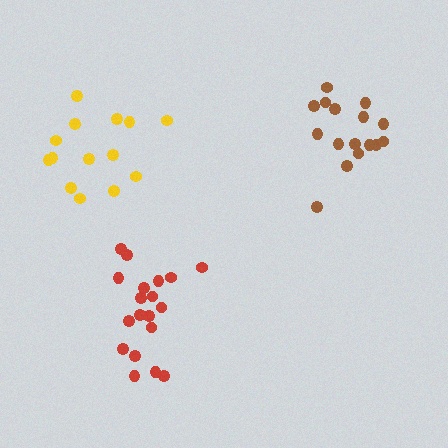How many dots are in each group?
Group 1: 14 dots, Group 2: 19 dots, Group 3: 16 dots (49 total).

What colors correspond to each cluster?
The clusters are colored: yellow, red, brown.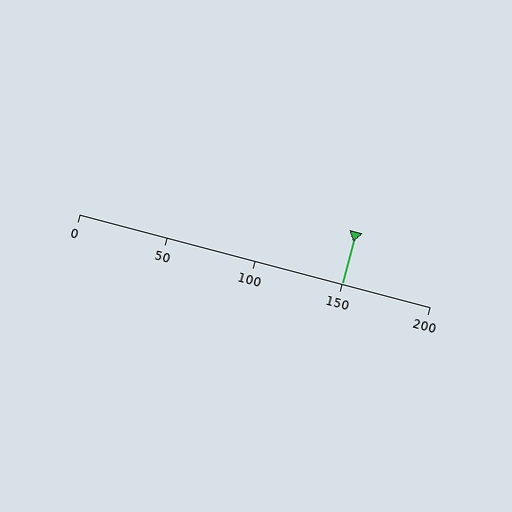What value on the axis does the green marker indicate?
The marker indicates approximately 150.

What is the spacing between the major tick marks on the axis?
The major ticks are spaced 50 apart.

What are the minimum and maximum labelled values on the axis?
The axis runs from 0 to 200.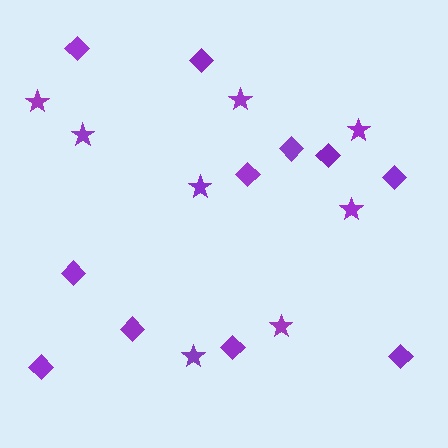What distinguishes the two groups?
There are 2 groups: one group of diamonds (11) and one group of stars (8).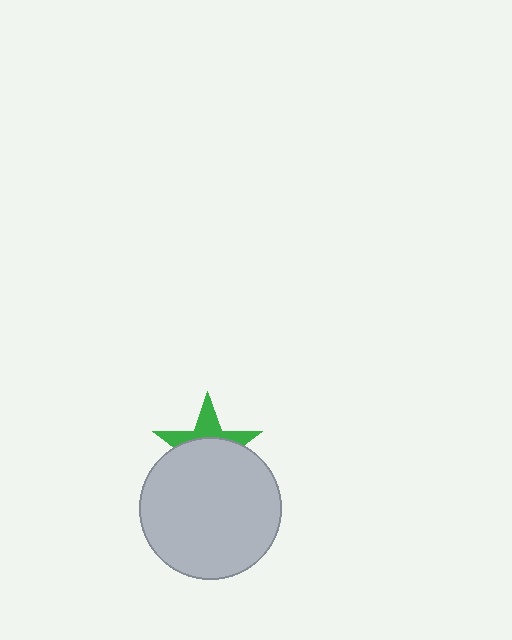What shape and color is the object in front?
The object in front is a light gray circle.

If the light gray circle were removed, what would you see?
You would see the complete green star.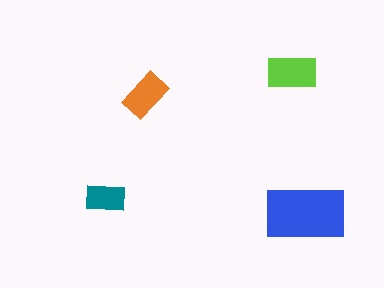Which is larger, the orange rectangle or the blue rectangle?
The blue one.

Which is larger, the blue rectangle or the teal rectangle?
The blue one.